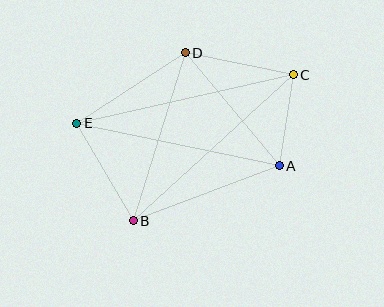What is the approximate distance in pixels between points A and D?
The distance between A and D is approximately 147 pixels.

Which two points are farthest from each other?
Points C and E are farthest from each other.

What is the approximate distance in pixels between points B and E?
The distance between B and E is approximately 112 pixels.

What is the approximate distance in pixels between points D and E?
The distance between D and E is approximately 129 pixels.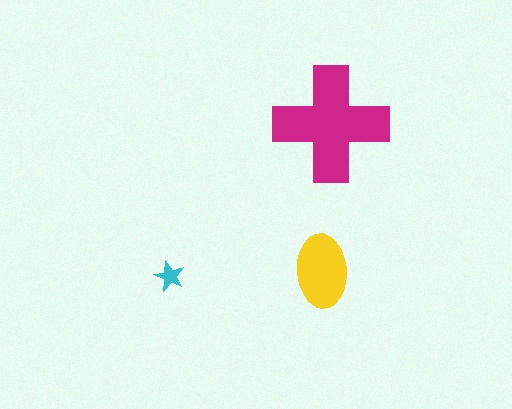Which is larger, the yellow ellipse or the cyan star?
The yellow ellipse.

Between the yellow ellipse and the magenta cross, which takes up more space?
The magenta cross.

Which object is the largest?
The magenta cross.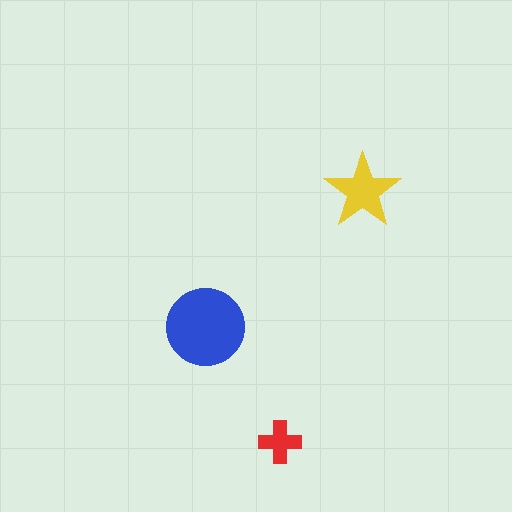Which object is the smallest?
The red cross.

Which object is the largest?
The blue circle.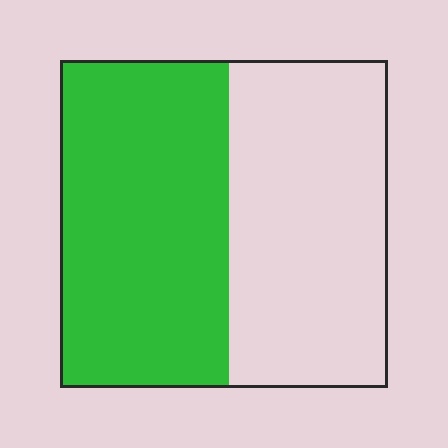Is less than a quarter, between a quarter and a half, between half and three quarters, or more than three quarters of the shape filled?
Between half and three quarters.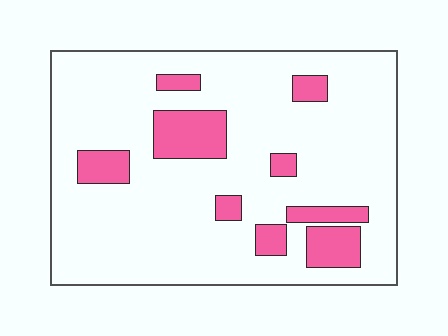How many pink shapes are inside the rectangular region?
9.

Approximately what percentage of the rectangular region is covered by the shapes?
Approximately 15%.